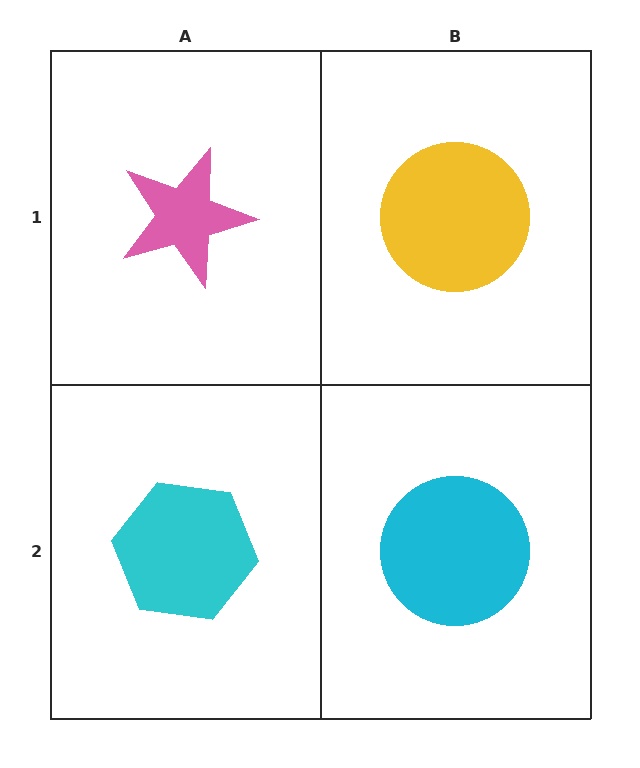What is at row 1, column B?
A yellow circle.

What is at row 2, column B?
A cyan circle.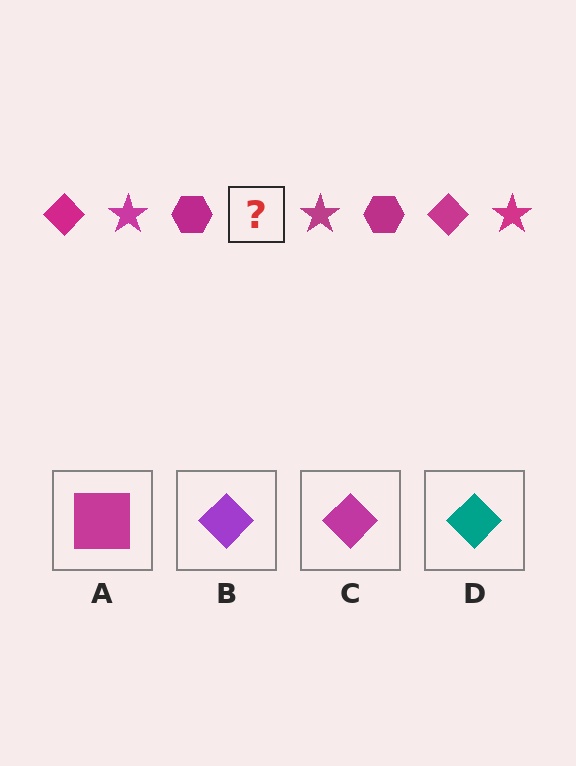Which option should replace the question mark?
Option C.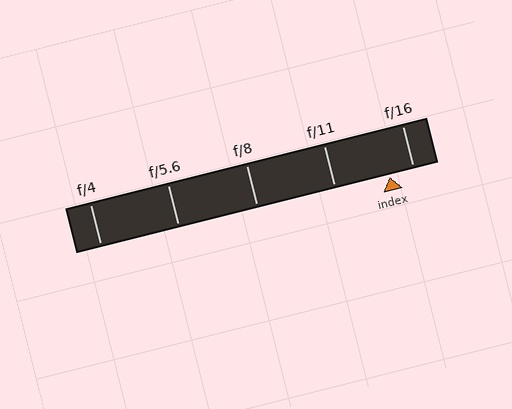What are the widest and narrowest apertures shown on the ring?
The widest aperture shown is f/4 and the narrowest is f/16.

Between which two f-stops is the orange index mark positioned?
The index mark is between f/11 and f/16.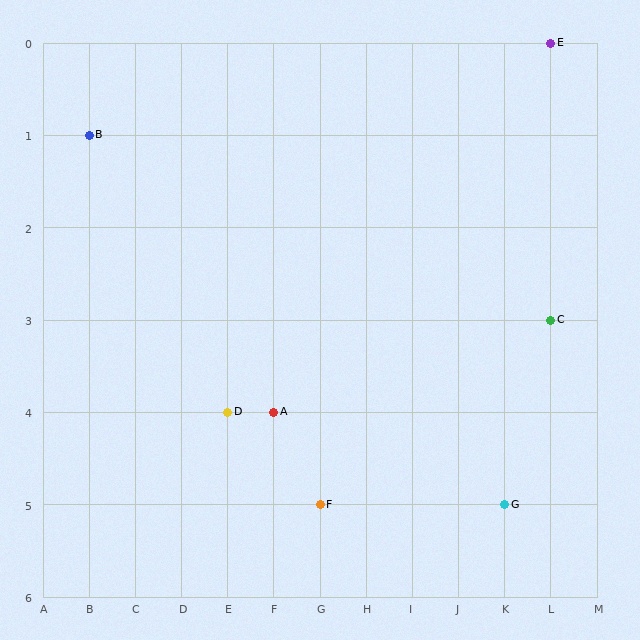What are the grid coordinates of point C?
Point C is at grid coordinates (L, 3).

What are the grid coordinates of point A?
Point A is at grid coordinates (F, 4).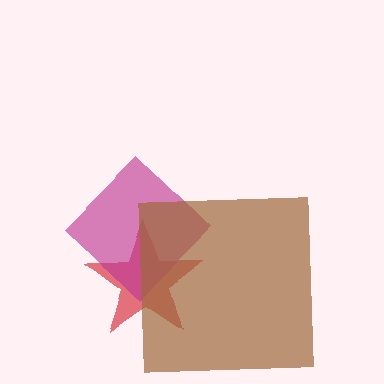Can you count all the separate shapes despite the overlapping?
Yes, there are 3 separate shapes.